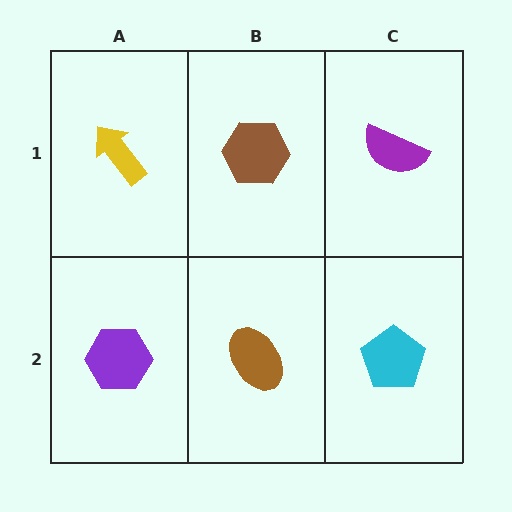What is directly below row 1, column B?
A brown ellipse.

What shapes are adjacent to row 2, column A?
A yellow arrow (row 1, column A), a brown ellipse (row 2, column B).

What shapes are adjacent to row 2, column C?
A purple semicircle (row 1, column C), a brown ellipse (row 2, column B).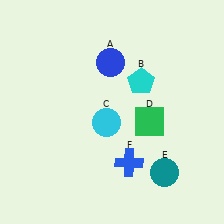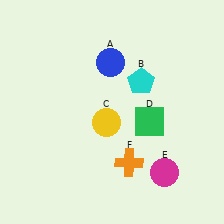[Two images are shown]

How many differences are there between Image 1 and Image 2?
There are 3 differences between the two images.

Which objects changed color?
C changed from cyan to yellow. E changed from teal to magenta. F changed from blue to orange.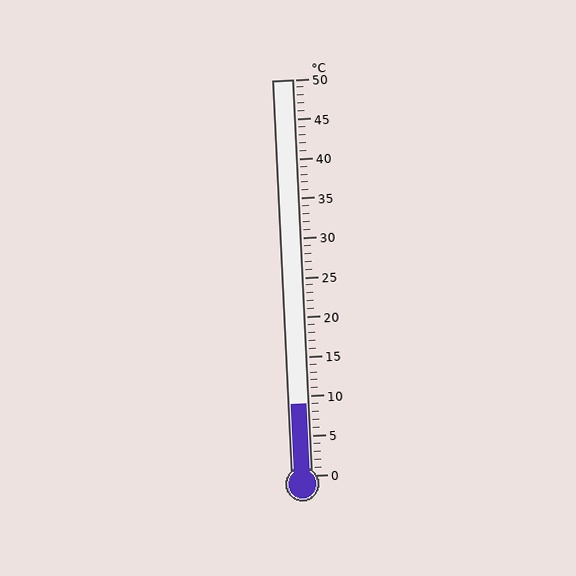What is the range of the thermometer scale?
The thermometer scale ranges from 0°C to 50°C.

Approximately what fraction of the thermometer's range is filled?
The thermometer is filled to approximately 20% of its range.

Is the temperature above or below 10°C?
The temperature is below 10°C.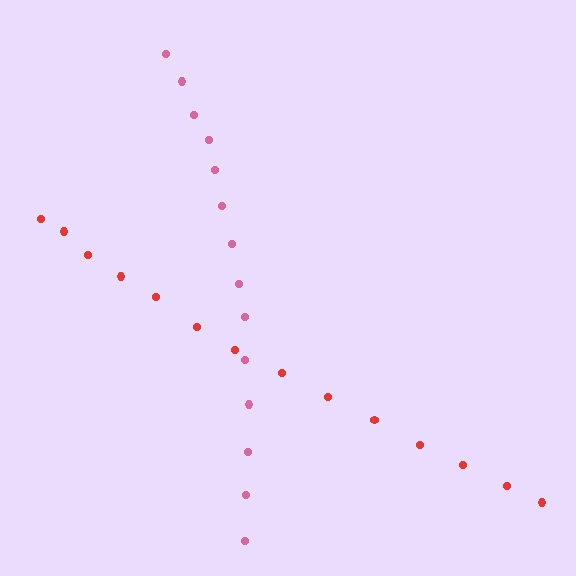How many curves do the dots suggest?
There are 2 distinct paths.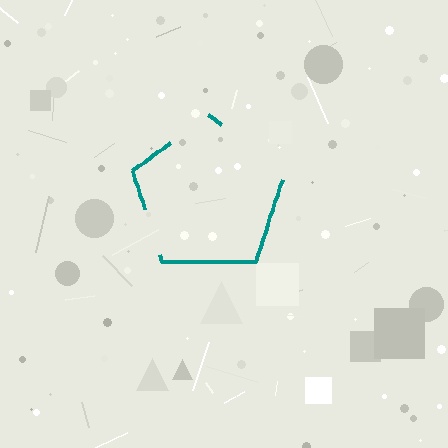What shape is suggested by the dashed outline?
The dashed outline suggests a pentagon.